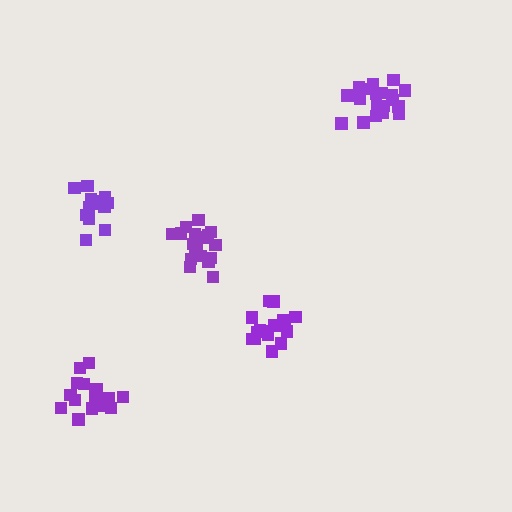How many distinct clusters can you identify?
There are 5 distinct clusters.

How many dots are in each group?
Group 1: 16 dots, Group 2: 19 dots, Group 3: 14 dots, Group 4: 20 dots, Group 5: 18 dots (87 total).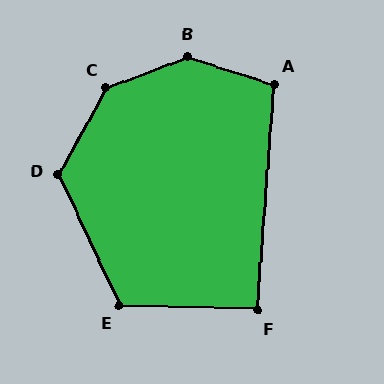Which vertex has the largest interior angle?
B, at approximately 142 degrees.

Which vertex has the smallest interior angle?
F, at approximately 92 degrees.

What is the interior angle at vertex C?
Approximately 140 degrees (obtuse).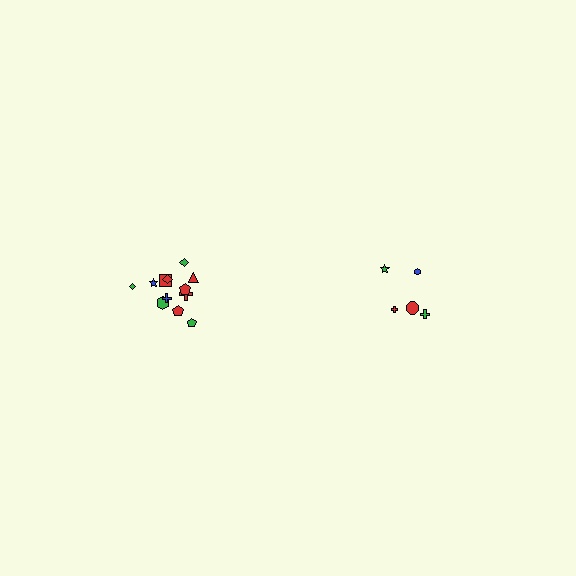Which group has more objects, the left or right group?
The left group.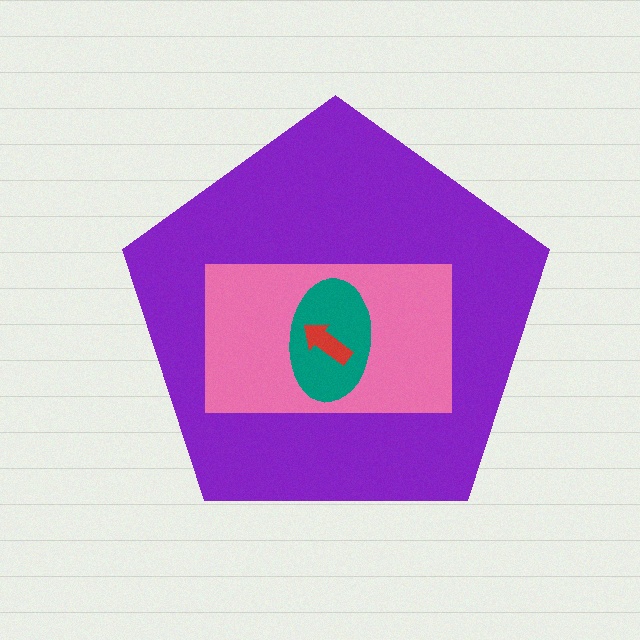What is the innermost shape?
The red arrow.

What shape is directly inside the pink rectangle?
The teal ellipse.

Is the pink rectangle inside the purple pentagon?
Yes.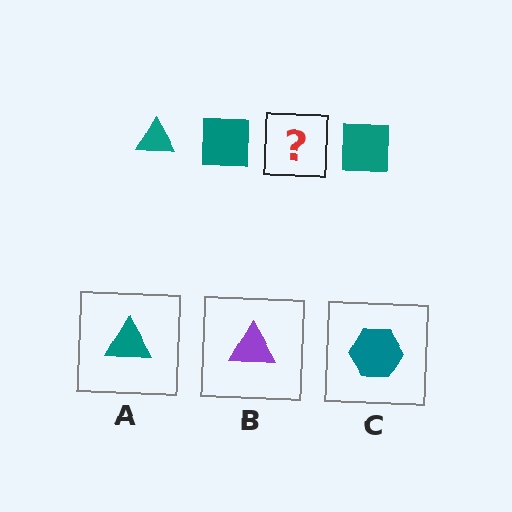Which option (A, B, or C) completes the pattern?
A.